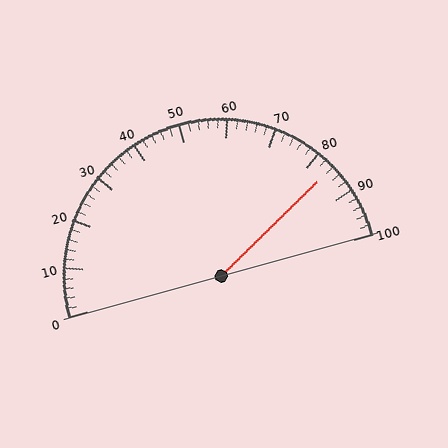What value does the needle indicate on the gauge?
The needle indicates approximately 84.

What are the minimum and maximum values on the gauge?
The gauge ranges from 0 to 100.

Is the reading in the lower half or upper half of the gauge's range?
The reading is in the upper half of the range (0 to 100).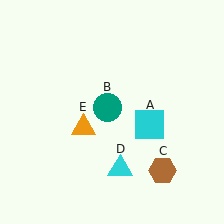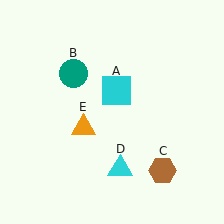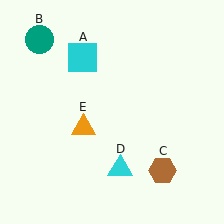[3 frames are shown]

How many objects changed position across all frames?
2 objects changed position: cyan square (object A), teal circle (object B).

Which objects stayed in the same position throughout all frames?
Brown hexagon (object C) and cyan triangle (object D) and orange triangle (object E) remained stationary.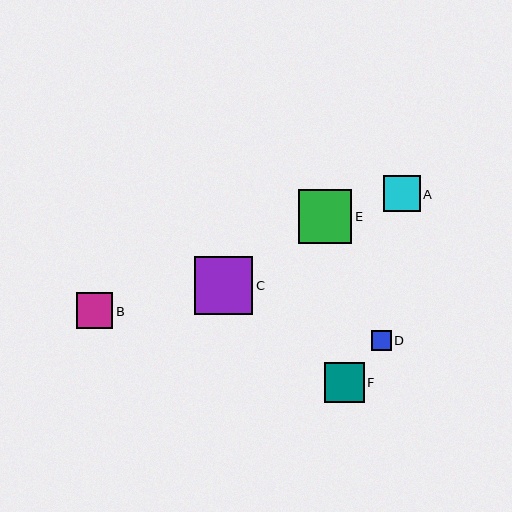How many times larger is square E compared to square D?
Square E is approximately 2.7 times the size of square D.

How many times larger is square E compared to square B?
Square E is approximately 1.5 times the size of square B.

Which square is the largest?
Square C is the largest with a size of approximately 58 pixels.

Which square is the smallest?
Square D is the smallest with a size of approximately 20 pixels.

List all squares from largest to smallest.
From largest to smallest: C, E, F, B, A, D.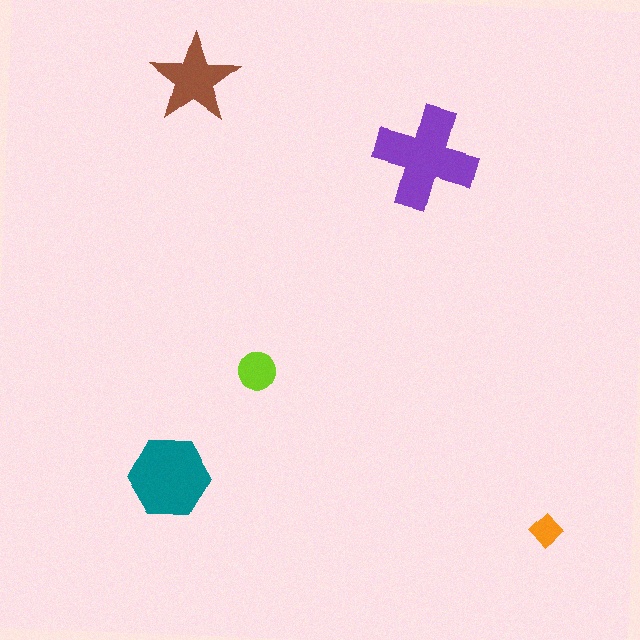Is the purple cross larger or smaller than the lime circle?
Larger.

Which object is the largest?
The purple cross.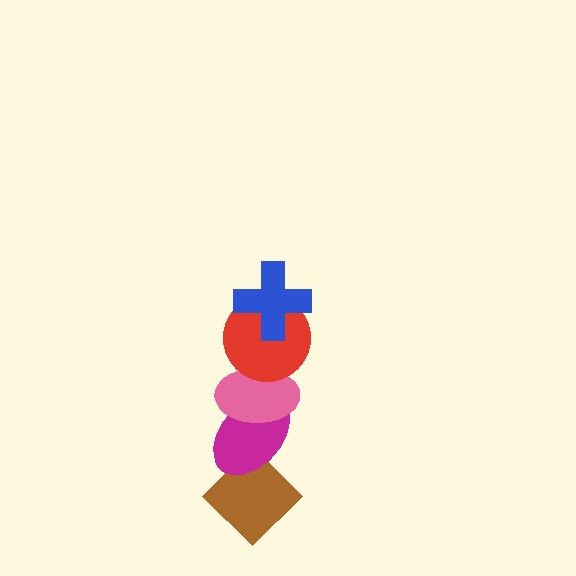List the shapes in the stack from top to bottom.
From top to bottom: the blue cross, the red circle, the pink ellipse, the magenta ellipse, the brown diamond.